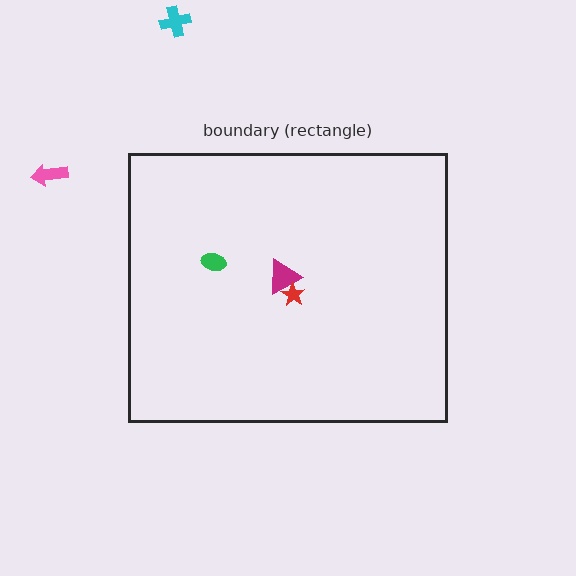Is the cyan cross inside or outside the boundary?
Outside.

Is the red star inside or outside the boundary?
Inside.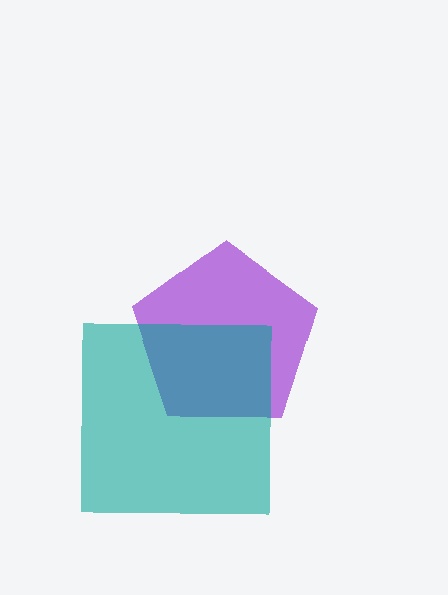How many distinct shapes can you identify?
There are 2 distinct shapes: a purple pentagon, a teal square.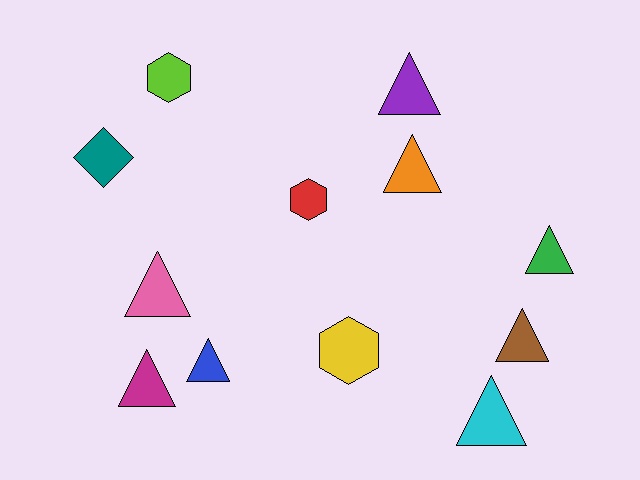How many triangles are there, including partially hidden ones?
There are 8 triangles.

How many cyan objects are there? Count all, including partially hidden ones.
There is 1 cyan object.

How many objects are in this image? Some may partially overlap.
There are 12 objects.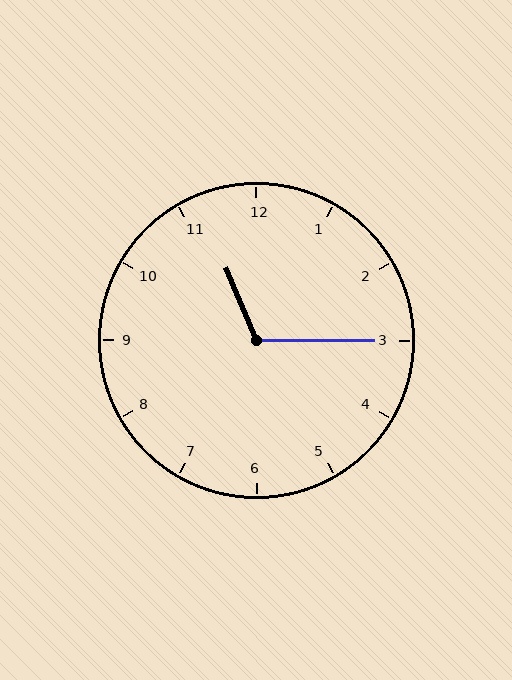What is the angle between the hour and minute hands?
Approximately 112 degrees.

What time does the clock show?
11:15.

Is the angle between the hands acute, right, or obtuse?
It is obtuse.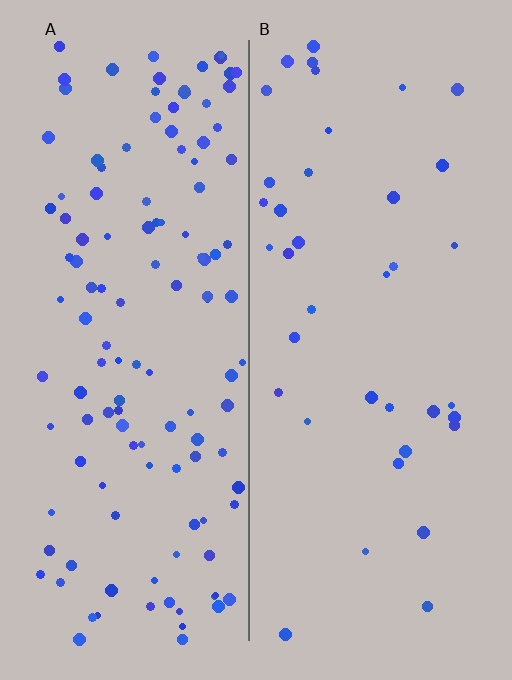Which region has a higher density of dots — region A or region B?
A (the left).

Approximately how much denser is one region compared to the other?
Approximately 3.2× — region A over region B.